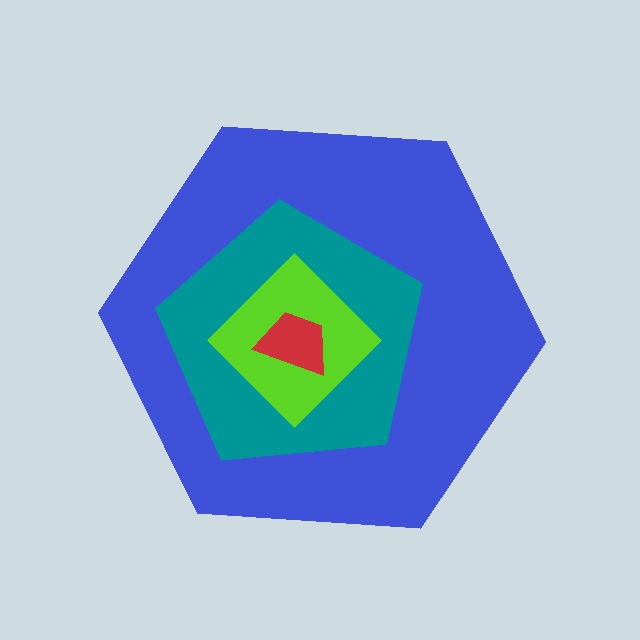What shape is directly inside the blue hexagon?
The teal pentagon.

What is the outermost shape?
The blue hexagon.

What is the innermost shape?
The red trapezoid.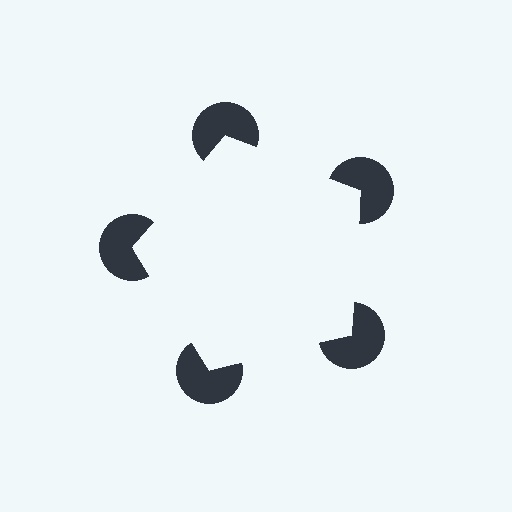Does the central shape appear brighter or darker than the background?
It typically appears slightly brighter than the background, even though no actual brightness change is drawn.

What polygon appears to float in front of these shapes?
An illusory pentagon — its edges are inferred from the aligned wedge cuts in the pac-man discs, not physically drawn.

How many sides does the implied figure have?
5 sides.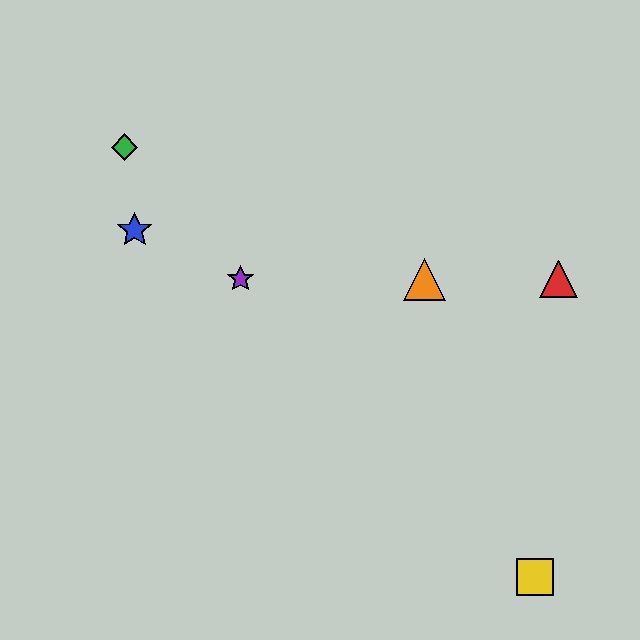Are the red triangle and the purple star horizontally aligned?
Yes, both are at y≈279.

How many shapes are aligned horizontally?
3 shapes (the red triangle, the purple star, the orange triangle) are aligned horizontally.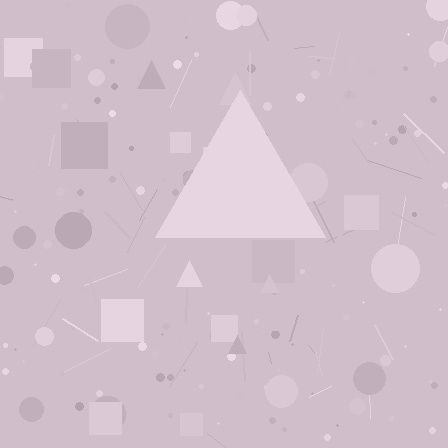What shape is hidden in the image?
A triangle is hidden in the image.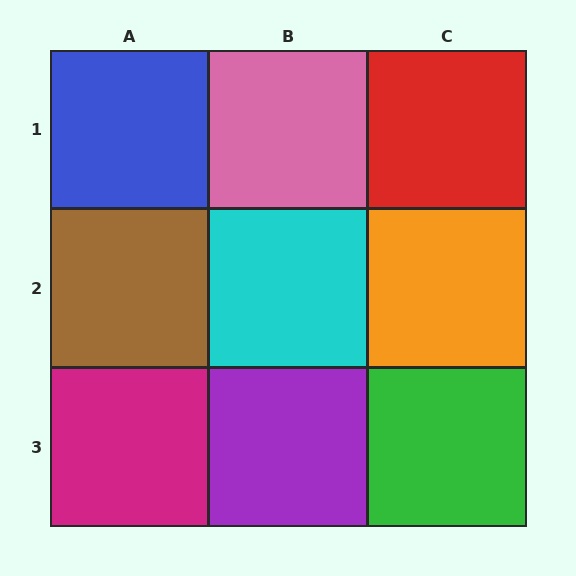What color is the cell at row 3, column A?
Magenta.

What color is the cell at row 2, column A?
Brown.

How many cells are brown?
1 cell is brown.